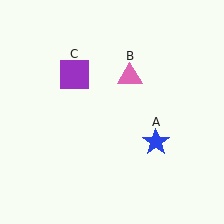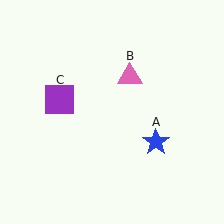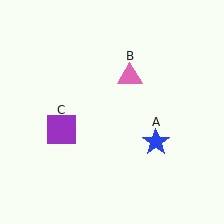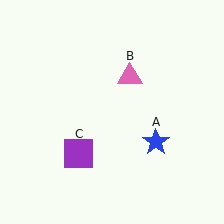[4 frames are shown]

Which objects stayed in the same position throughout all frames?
Blue star (object A) and pink triangle (object B) remained stationary.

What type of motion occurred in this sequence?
The purple square (object C) rotated counterclockwise around the center of the scene.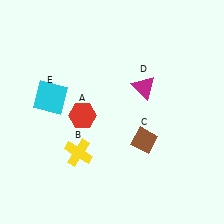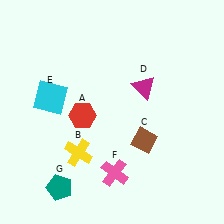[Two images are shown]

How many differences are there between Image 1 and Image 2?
There are 2 differences between the two images.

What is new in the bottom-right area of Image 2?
A pink cross (F) was added in the bottom-right area of Image 2.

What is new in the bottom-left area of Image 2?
A teal pentagon (G) was added in the bottom-left area of Image 2.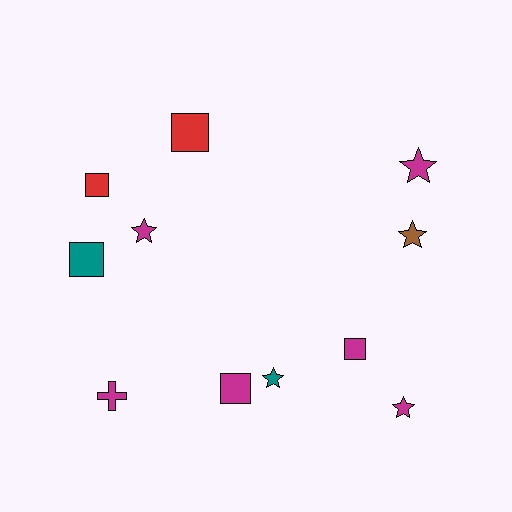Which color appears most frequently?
Magenta, with 6 objects.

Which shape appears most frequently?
Star, with 5 objects.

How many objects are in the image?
There are 11 objects.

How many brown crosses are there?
There are no brown crosses.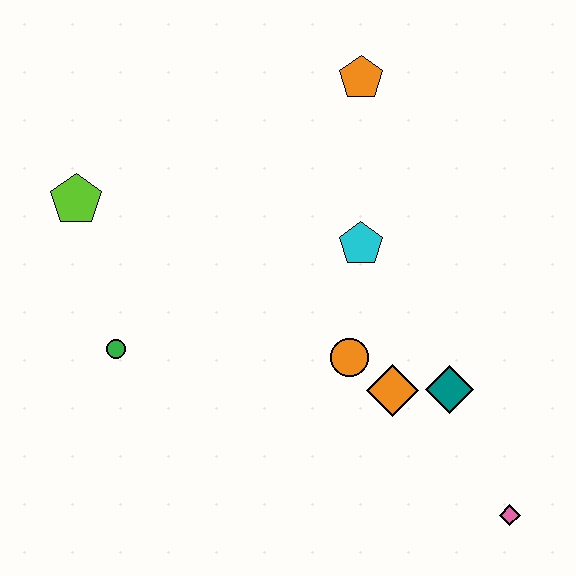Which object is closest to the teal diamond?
The orange diamond is closest to the teal diamond.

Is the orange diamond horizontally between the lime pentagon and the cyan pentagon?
No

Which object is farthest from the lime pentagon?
The pink diamond is farthest from the lime pentagon.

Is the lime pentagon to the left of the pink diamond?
Yes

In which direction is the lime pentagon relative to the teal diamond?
The lime pentagon is to the left of the teal diamond.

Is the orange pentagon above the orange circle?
Yes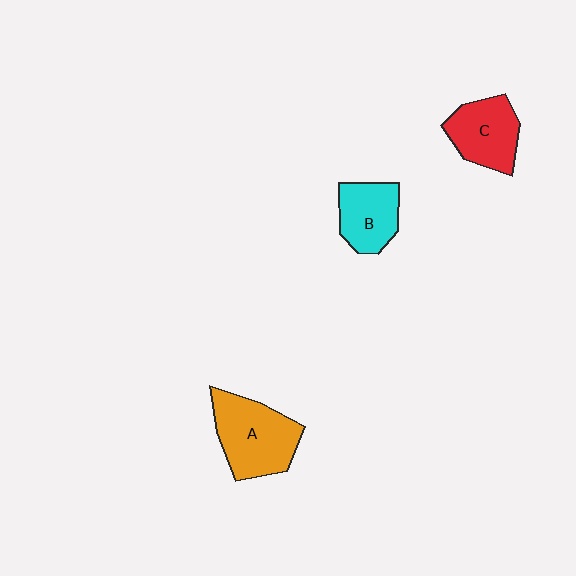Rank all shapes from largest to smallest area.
From largest to smallest: A (orange), C (red), B (cyan).